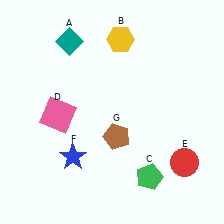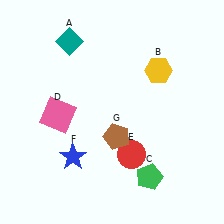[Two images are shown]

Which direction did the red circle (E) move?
The red circle (E) moved left.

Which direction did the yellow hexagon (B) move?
The yellow hexagon (B) moved right.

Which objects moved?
The objects that moved are: the yellow hexagon (B), the red circle (E).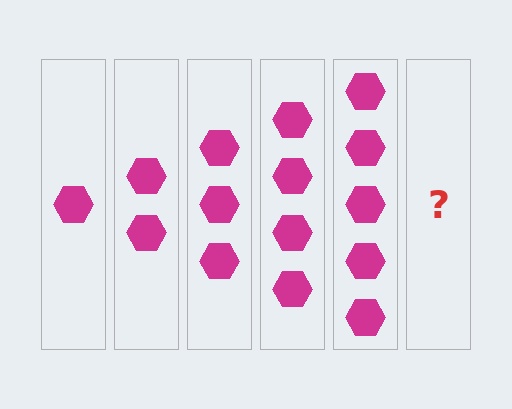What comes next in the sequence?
The next element should be 6 hexagons.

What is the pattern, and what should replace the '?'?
The pattern is that each step adds one more hexagon. The '?' should be 6 hexagons.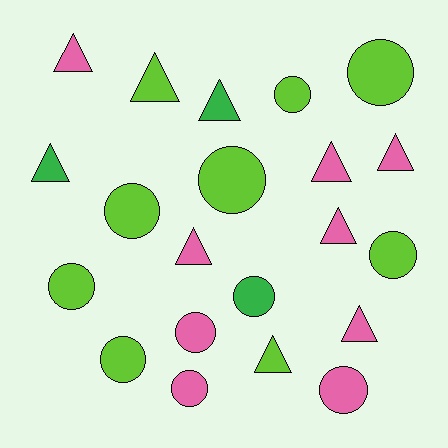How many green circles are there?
There is 1 green circle.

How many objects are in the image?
There are 21 objects.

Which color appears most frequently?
Pink, with 9 objects.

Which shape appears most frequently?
Circle, with 11 objects.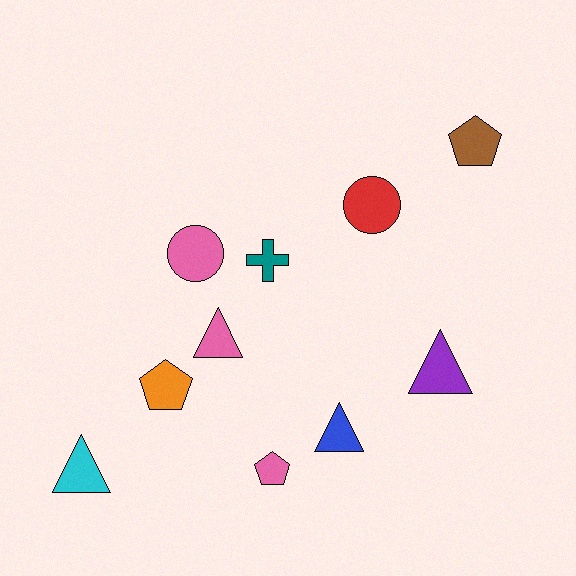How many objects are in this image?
There are 10 objects.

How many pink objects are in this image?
There are 3 pink objects.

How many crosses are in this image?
There is 1 cross.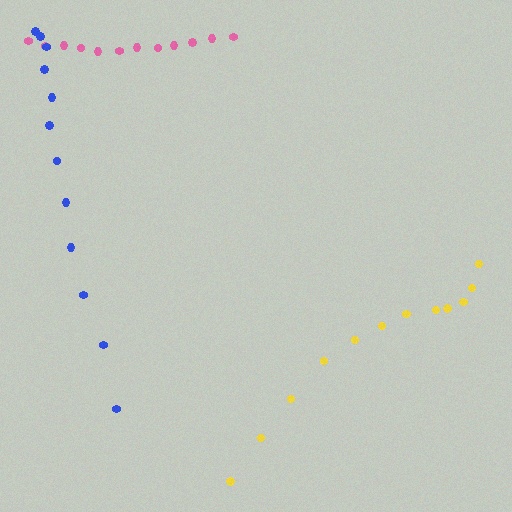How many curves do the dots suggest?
There are 3 distinct paths.